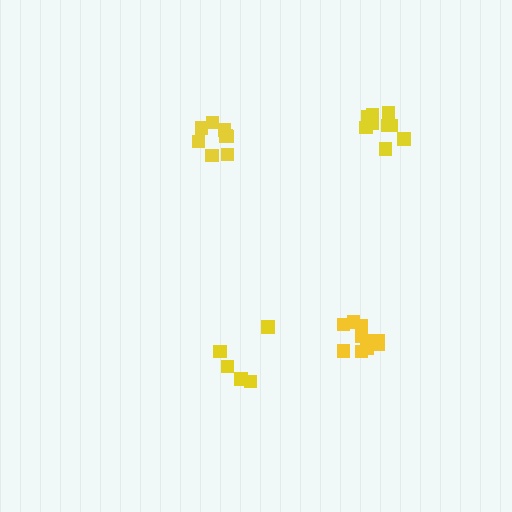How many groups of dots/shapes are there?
There are 4 groups.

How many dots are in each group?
Group 1: 9 dots, Group 2: 5 dots, Group 3: 8 dots, Group 4: 11 dots (33 total).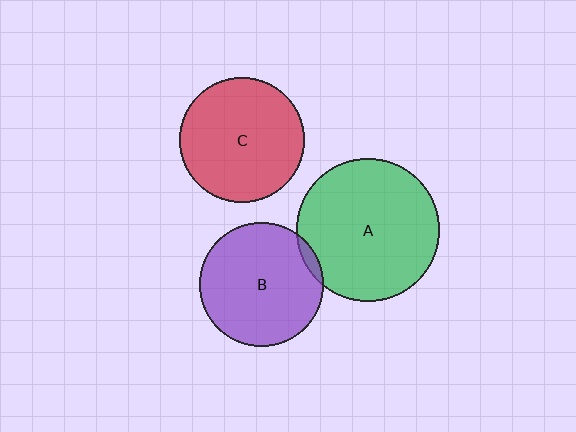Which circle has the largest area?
Circle A (green).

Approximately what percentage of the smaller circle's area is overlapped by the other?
Approximately 5%.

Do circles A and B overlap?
Yes.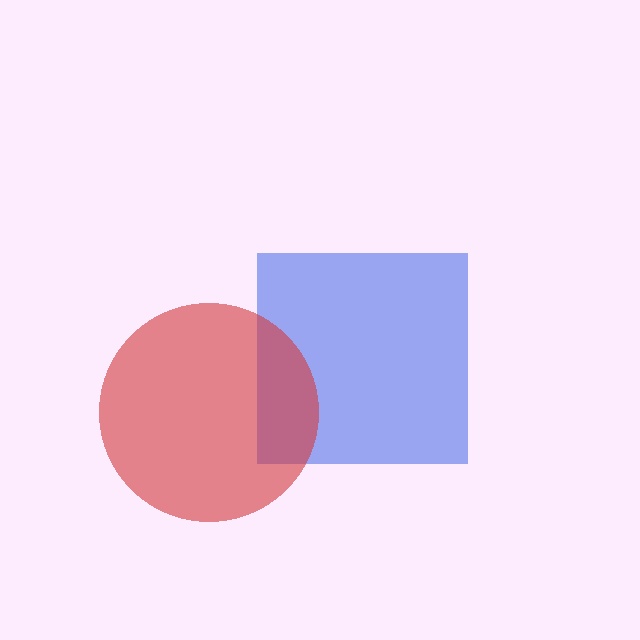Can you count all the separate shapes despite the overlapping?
Yes, there are 2 separate shapes.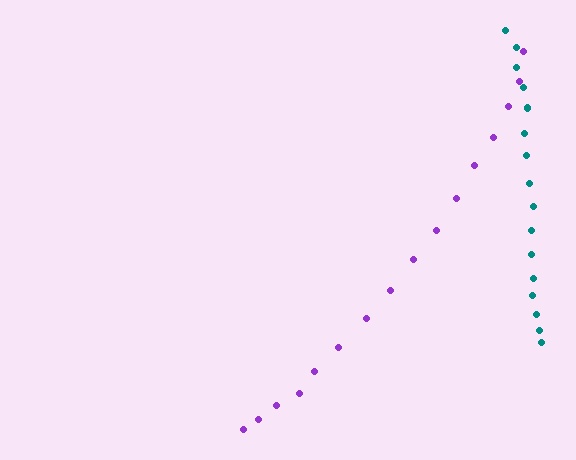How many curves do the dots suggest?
There are 2 distinct paths.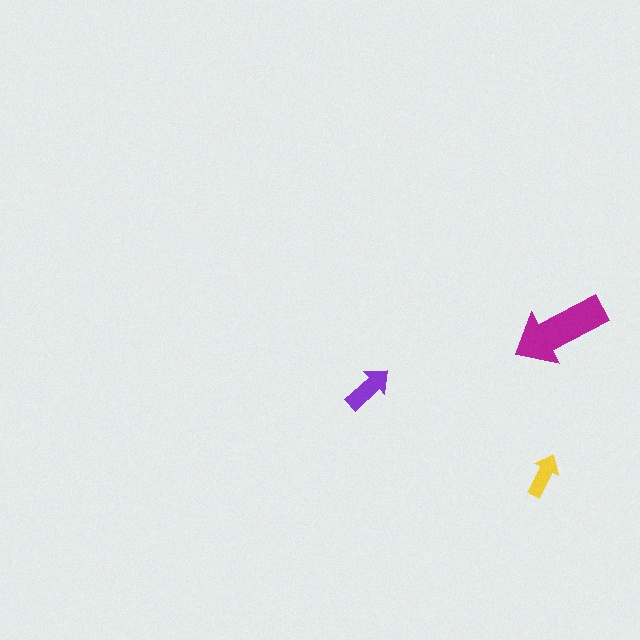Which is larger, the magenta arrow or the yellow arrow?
The magenta one.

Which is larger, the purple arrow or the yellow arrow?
The purple one.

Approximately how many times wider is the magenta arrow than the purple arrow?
About 2 times wider.